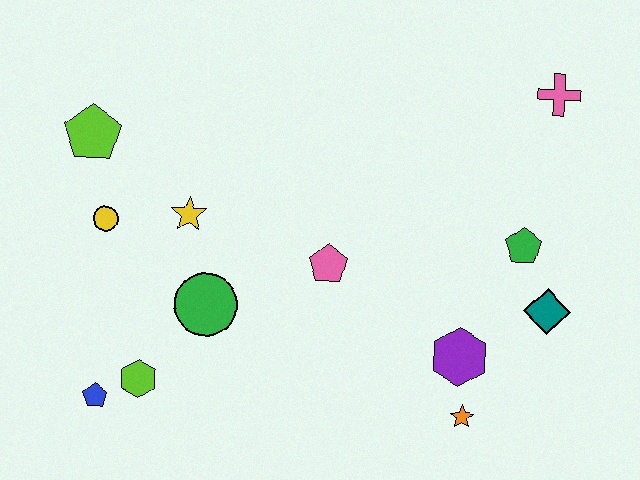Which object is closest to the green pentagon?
The teal diamond is closest to the green pentagon.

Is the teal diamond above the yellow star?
No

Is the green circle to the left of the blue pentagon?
No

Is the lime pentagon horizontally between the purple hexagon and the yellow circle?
No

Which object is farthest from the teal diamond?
The lime pentagon is farthest from the teal diamond.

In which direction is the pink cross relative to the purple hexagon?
The pink cross is above the purple hexagon.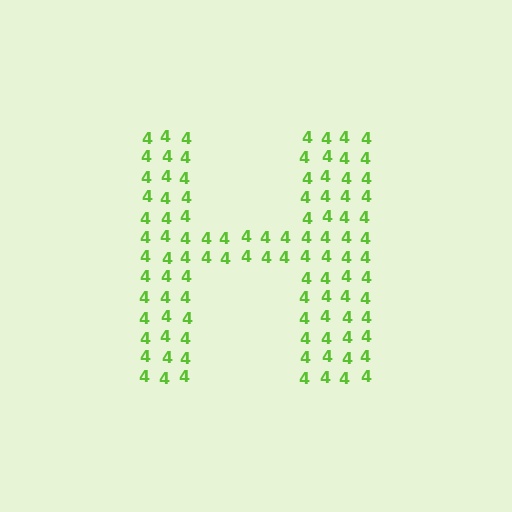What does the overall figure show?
The overall figure shows the letter H.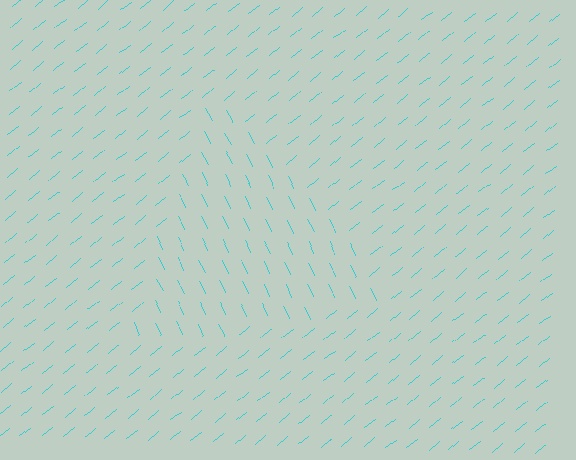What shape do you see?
I see a triangle.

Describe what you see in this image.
The image is filled with small cyan line segments. A triangle region in the image has lines oriented differently from the surrounding lines, creating a visible texture boundary.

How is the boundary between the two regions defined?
The boundary is defined purely by a change in line orientation (approximately 76 degrees difference). All lines are the same color and thickness.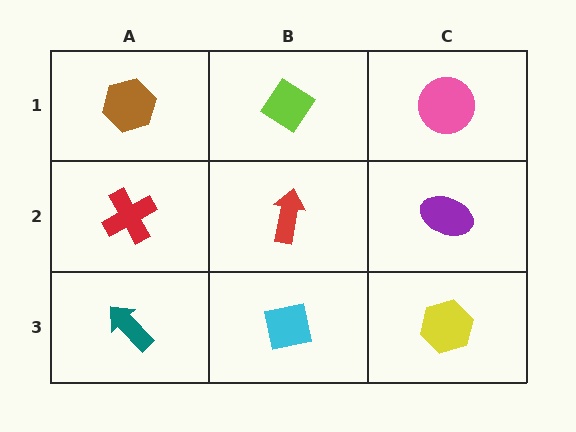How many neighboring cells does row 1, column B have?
3.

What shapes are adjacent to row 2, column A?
A brown hexagon (row 1, column A), a teal arrow (row 3, column A), a red arrow (row 2, column B).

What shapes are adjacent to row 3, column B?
A red arrow (row 2, column B), a teal arrow (row 3, column A), a yellow hexagon (row 3, column C).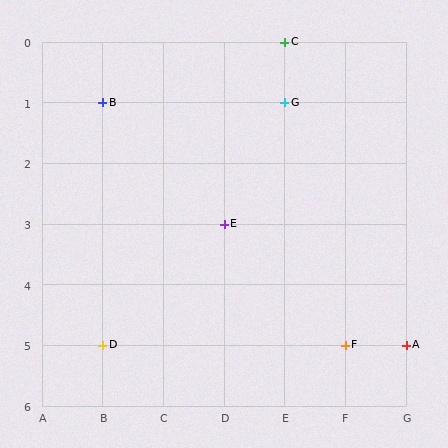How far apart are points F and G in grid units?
Points F and G are 1 column and 4 rows apart (about 4.1 grid units diagonally).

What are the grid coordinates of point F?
Point F is at grid coordinates (F, 5).